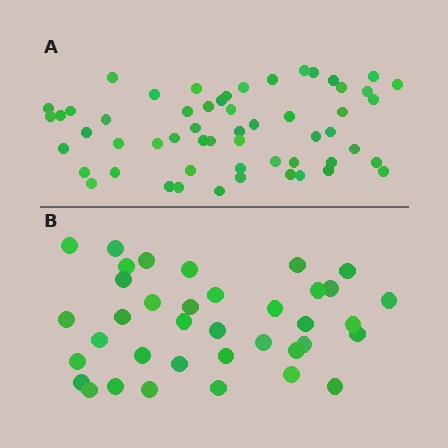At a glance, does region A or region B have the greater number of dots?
Region A (the top region) has more dots.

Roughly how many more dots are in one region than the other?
Region A has approximately 20 more dots than region B.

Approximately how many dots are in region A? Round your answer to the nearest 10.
About 60 dots. (The exact count is 56, which rounds to 60.)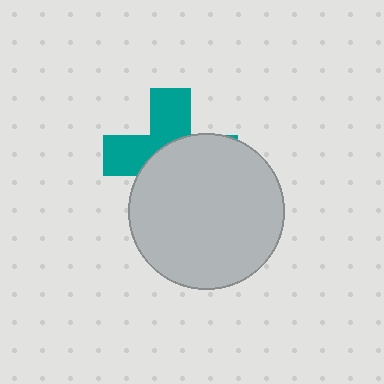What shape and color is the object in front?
The object in front is a light gray circle.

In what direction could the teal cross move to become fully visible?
The teal cross could move up. That would shift it out from behind the light gray circle entirely.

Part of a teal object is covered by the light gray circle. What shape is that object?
It is a cross.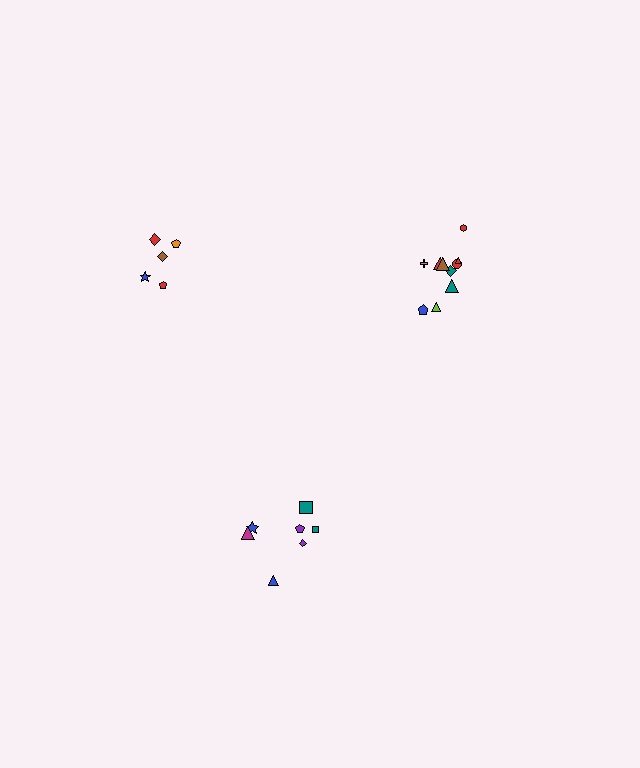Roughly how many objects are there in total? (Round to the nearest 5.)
Roughly 20 objects in total.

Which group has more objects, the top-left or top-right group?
The top-right group.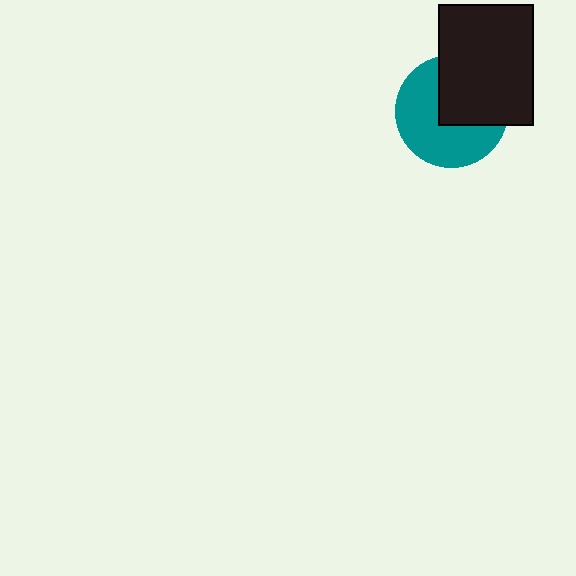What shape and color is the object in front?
The object in front is a black rectangle.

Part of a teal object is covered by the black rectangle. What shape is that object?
It is a circle.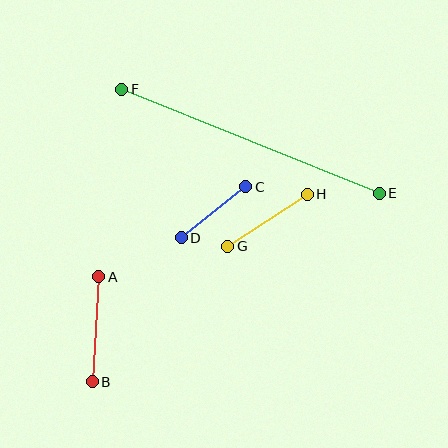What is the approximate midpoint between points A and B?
The midpoint is at approximately (96, 329) pixels.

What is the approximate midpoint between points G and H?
The midpoint is at approximately (268, 220) pixels.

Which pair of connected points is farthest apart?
Points E and F are farthest apart.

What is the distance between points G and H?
The distance is approximately 95 pixels.